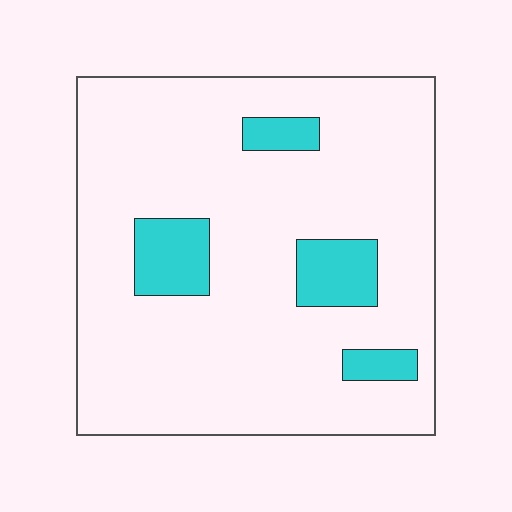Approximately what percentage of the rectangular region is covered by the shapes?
Approximately 15%.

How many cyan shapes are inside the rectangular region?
4.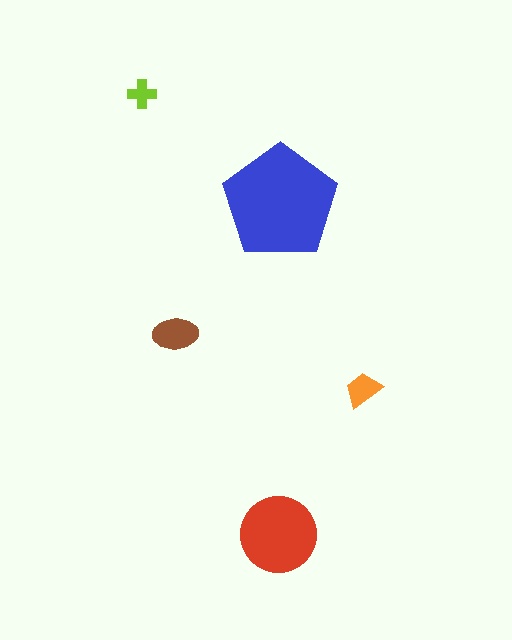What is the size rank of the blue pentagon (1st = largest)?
1st.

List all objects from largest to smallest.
The blue pentagon, the red circle, the brown ellipse, the orange trapezoid, the lime cross.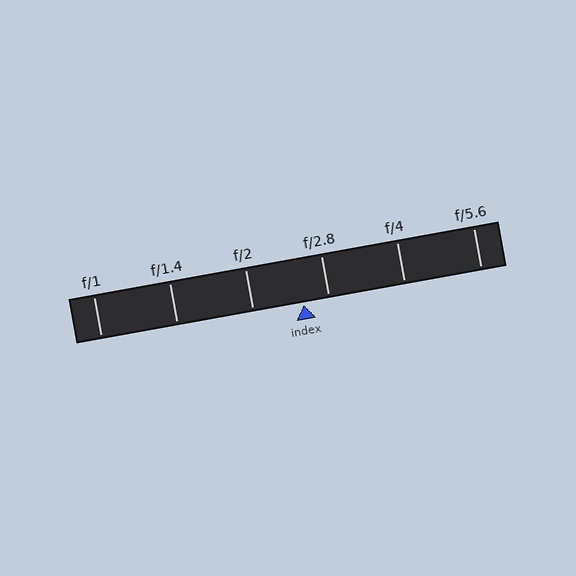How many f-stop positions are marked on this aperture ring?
There are 6 f-stop positions marked.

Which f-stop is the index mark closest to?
The index mark is closest to f/2.8.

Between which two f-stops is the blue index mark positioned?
The index mark is between f/2 and f/2.8.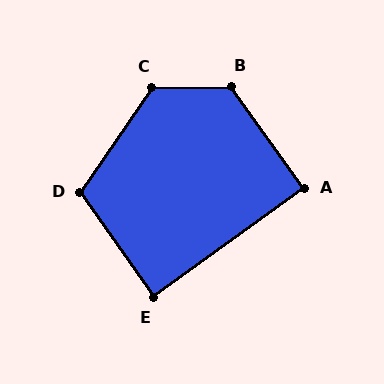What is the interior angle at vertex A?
Approximately 90 degrees (approximately right).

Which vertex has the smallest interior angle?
E, at approximately 89 degrees.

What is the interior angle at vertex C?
Approximately 125 degrees (obtuse).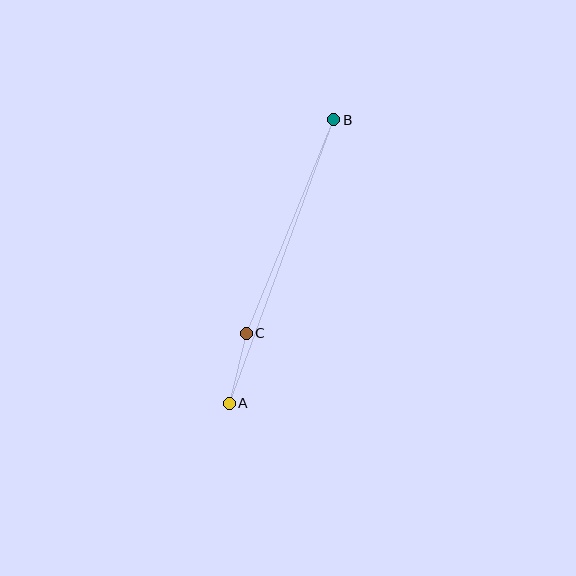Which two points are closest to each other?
Points A and C are closest to each other.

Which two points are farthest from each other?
Points A and B are farthest from each other.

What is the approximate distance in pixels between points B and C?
The distance between B and C is approximately 231 pixels.